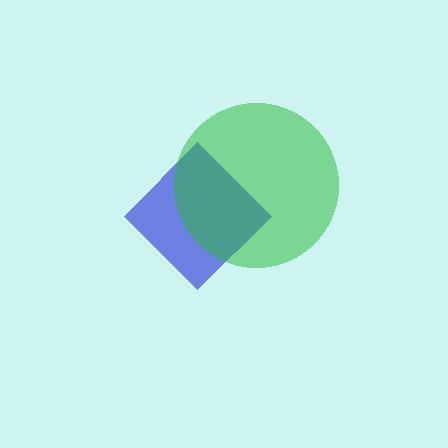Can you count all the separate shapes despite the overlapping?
Yes, there are 2 separate shapes.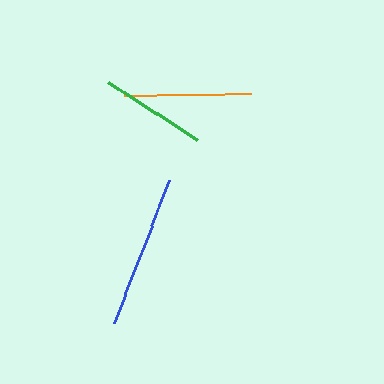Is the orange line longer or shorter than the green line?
The orange line is longer than the green line.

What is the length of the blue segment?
The blue segment is approximately 153 pixels long.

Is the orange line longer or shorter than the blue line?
The blue line is longer than the orange line.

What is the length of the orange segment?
The orange segment is approximately 127 pixels long.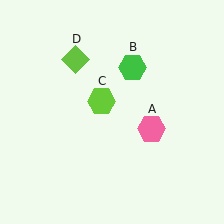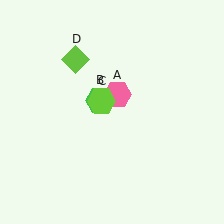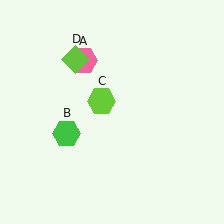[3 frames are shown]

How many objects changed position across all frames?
2 objects changed position: pink hexagon (object A), green hexagon (object B).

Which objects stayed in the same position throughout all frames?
Lime hexagon (object C) and lime diamond (object D) remained stationary.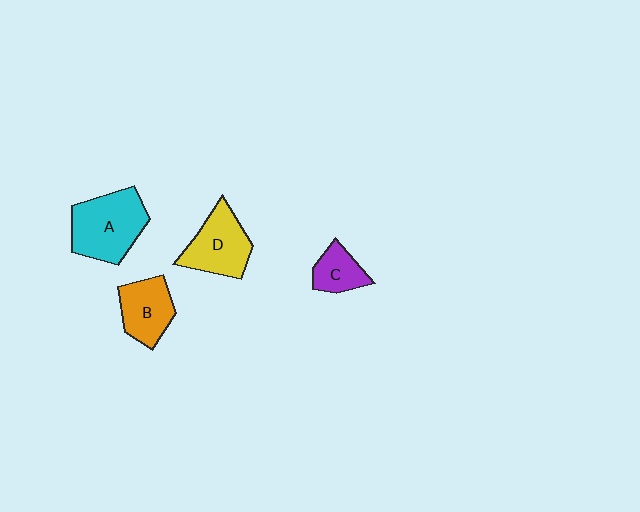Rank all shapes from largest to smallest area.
From largest to smallest: A (cyan), D (yellow), B (orange), C (purple).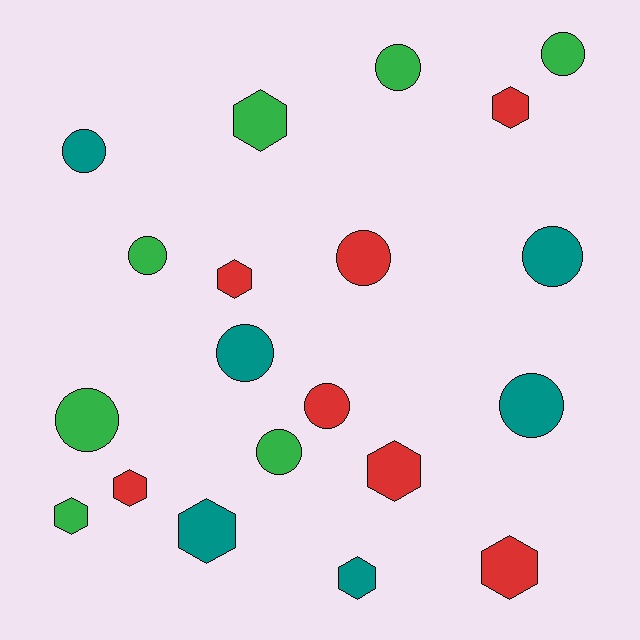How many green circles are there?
There are 5 green circles.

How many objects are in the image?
There are 20 objects.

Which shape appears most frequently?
Circle, with 11 objects.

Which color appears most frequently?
Red, with 7 objects.